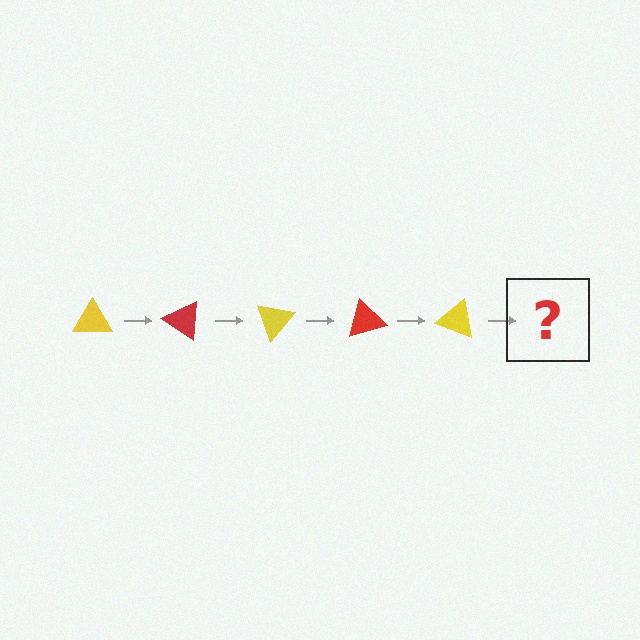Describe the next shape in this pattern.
It should be a red triangle, rotated 175 degrees from the start.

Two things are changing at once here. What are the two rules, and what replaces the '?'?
The two rules are that it rotates 35 degrees each step and the color cycles through yellow and red. The '?' should be a red triangle, rotated 175 degrees from the start.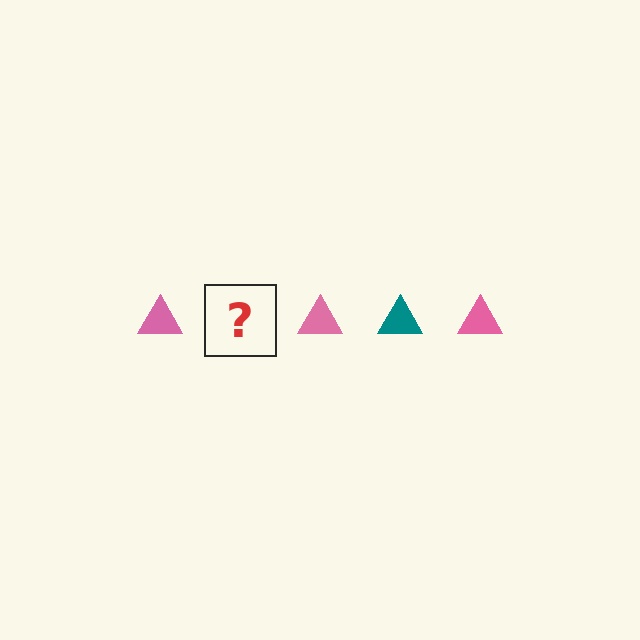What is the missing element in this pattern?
The missing element is a teal triangle.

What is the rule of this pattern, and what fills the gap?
The rule is that the pattern cycles through pink, teal triangles. The gap should be filled with a teal triangle.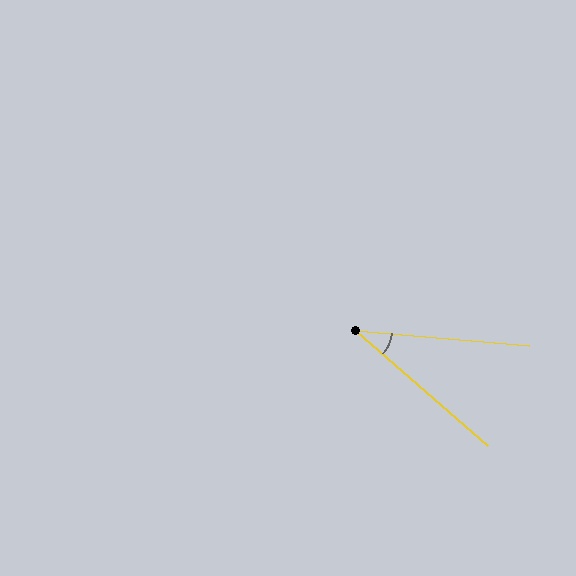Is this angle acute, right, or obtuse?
It is acute.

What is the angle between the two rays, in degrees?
Approximately 36 degrees.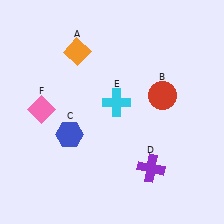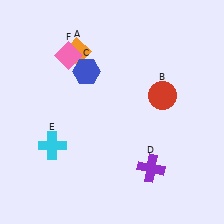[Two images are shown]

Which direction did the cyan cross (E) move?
The cyan cross (E) moved left.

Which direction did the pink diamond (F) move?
The pink diamond (F) moved up.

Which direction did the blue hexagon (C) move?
The blue hexagon (C) moved up.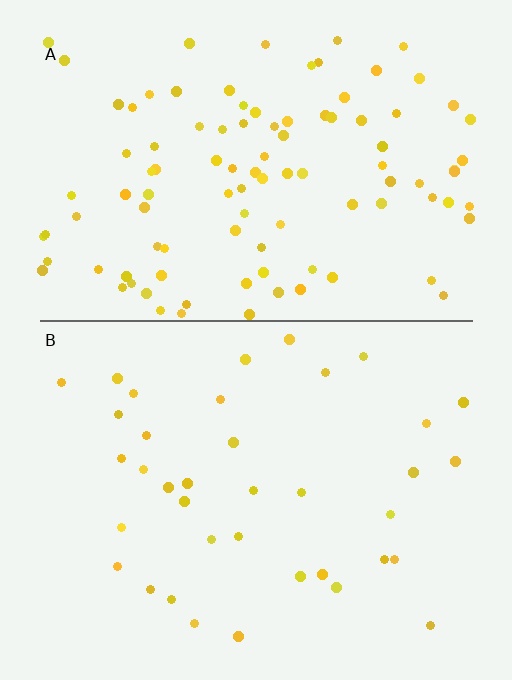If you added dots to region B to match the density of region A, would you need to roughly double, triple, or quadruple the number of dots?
Approximately triple.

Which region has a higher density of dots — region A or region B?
A (the top).